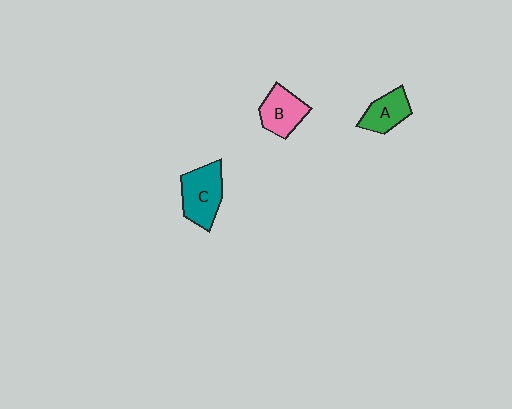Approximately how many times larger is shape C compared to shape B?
Approximately 1.3 times.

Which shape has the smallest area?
Shape A (green).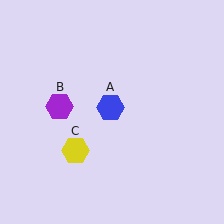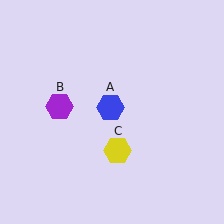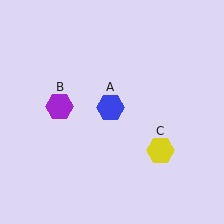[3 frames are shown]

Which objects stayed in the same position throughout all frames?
Blue hexagon (object A) and purple hexagon (object B) remained stationary.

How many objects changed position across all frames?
1 object changed position: yellow hexagon (object C).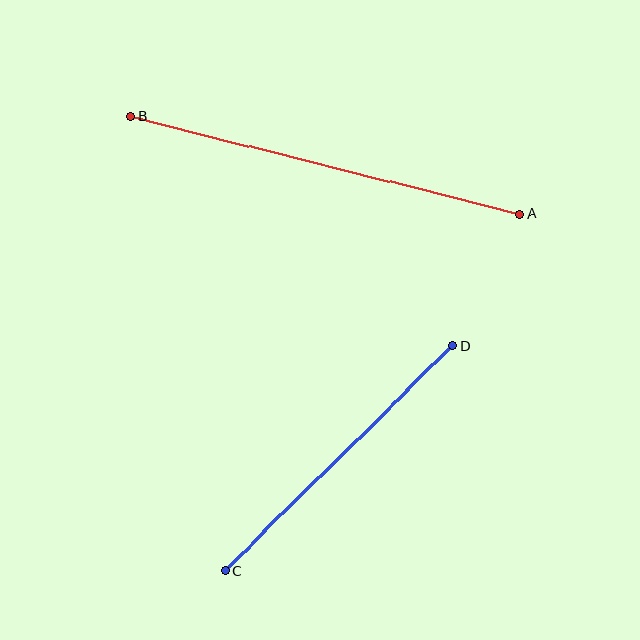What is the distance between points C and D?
The distance is approximately 320 pixels.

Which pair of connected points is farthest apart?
Points A and B are farthest apart.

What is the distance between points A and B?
The distance is approximately 402 pixels.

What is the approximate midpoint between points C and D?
The midpoint is at approximately (339, 458) pixels.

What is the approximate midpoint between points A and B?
The midpoint is at approximately (325, 165) pixels.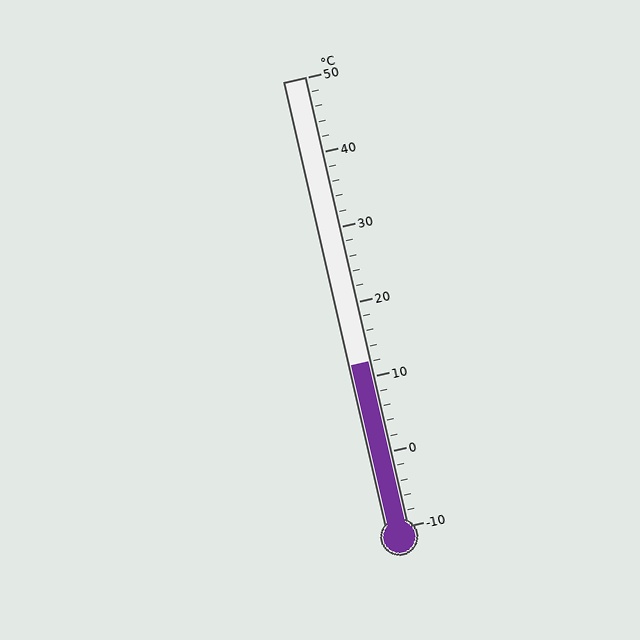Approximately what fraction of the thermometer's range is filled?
The thermometer is filled to approximately 35% of its range.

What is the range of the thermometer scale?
The thermometer scale ranges from -10°C to 50°C.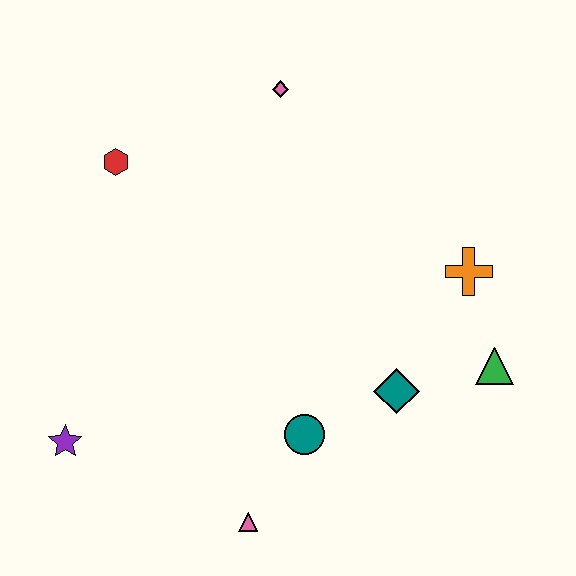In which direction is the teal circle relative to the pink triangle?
The teal circle is above the pink triangle.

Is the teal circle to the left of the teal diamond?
Yes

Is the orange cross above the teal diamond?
Yes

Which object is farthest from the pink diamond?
The pink triangle is farthest from the pink diamond.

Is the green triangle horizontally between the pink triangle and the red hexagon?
No